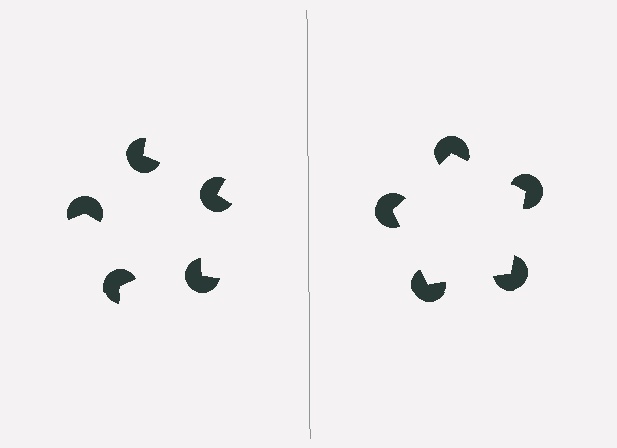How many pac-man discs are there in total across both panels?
10 — 5 on each side.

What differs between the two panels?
The pac-man discs are positioned identically on both sides; only the wedge orientations differ. On the right they align to a pentagon; on the left they are misaligned.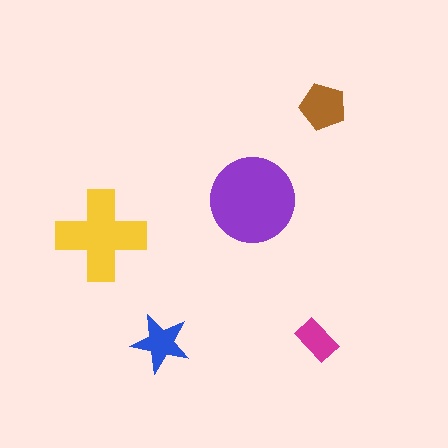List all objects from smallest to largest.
The magenta rectangle, the blue star, the brown pentagon, the yellow cross, the purple circle.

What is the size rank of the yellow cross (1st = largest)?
2nd.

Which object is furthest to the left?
The yellow cross is leftmost.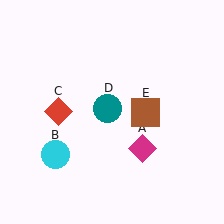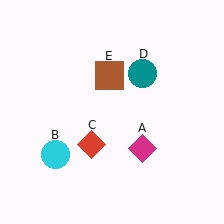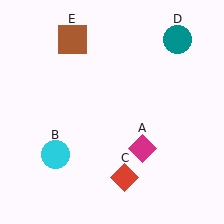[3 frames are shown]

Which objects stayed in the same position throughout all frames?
Magenta diamond (object A) and cyan circle (object B) remained stationary.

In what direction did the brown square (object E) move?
The brown square (object E) moved up and to the left.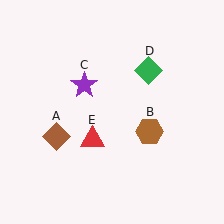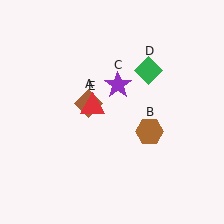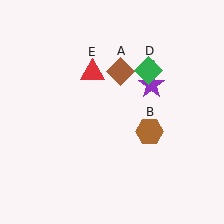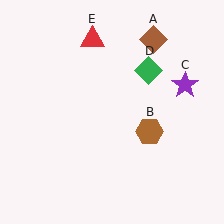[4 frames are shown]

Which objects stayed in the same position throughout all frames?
Brown hexagon (object B) and green diamond (object D) remained stationary.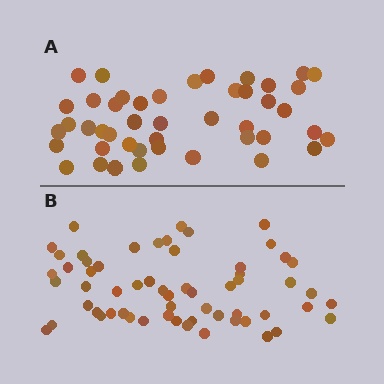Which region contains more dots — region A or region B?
Region B (the bottom region) has more dots.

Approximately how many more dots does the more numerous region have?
Region B has approximately 15 more dots than region A.